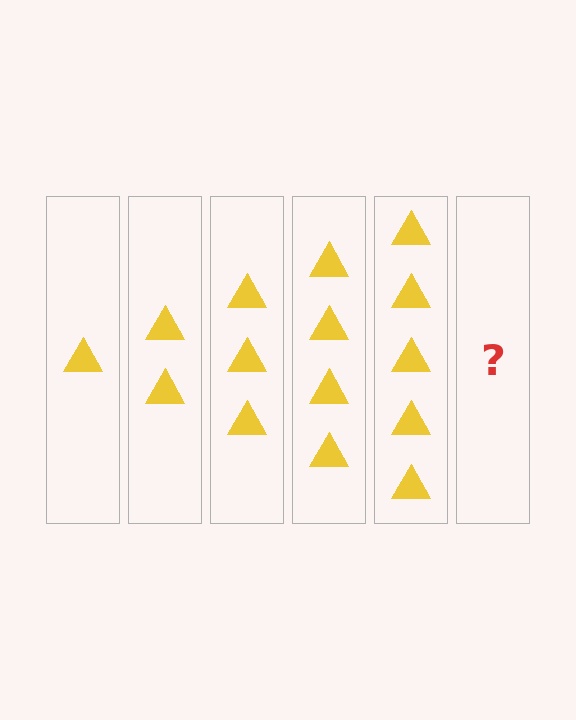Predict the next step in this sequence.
The next step is 6 triangles.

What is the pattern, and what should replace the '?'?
The pattern is that each step adds one more triangle. The '?' should be 6 triangles.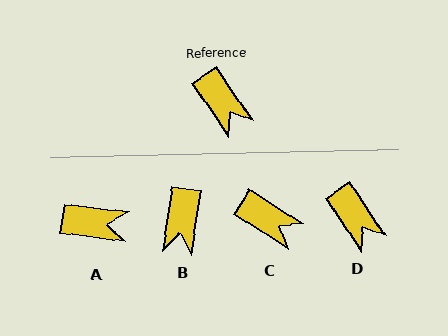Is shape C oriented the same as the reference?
No, it is off by about 24 degrees.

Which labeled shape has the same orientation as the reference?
D.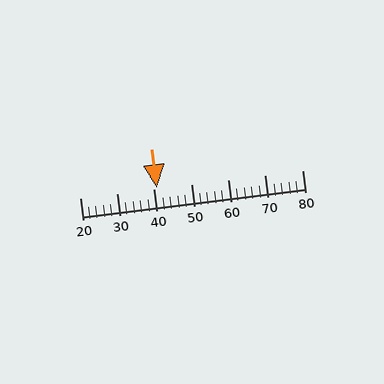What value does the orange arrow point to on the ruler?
The orange arrow points to approximately 41.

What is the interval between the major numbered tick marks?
The major tick marks are spaced 10 units apart.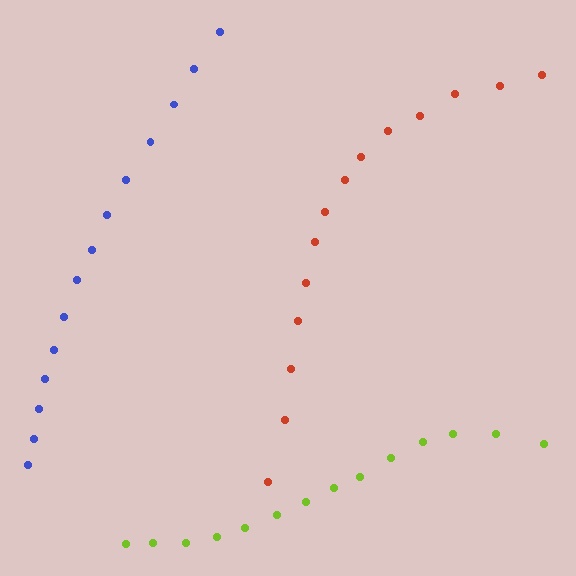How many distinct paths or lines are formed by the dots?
There are 3 distinct paths.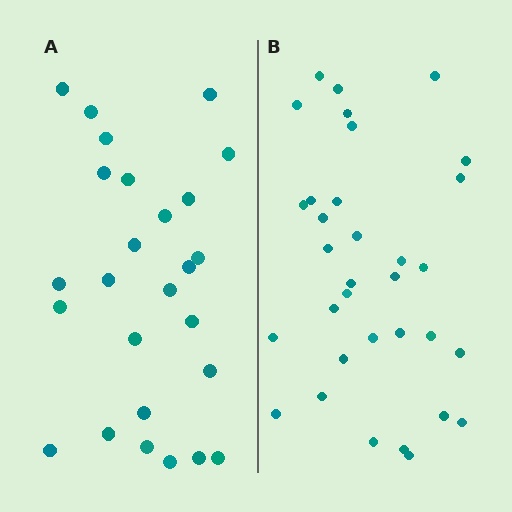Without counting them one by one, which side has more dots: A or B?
Region B (the right region) has more dots.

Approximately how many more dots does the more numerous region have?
Region B has roughly 8 or so more dots than region A.